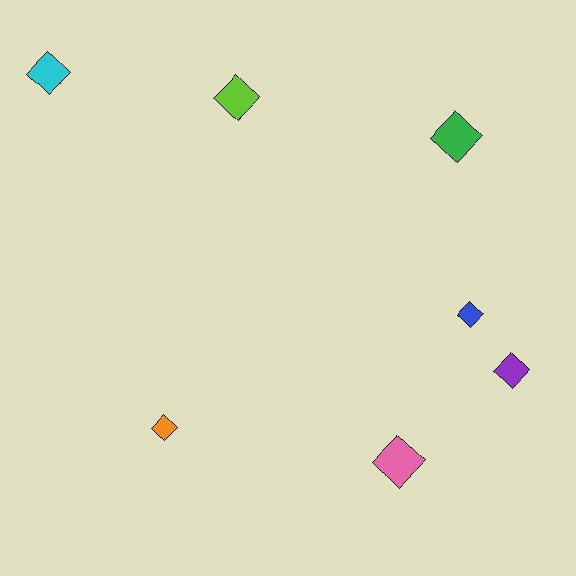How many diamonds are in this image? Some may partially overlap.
There are 7 diamonds.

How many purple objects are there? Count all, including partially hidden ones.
There is 1 purple object.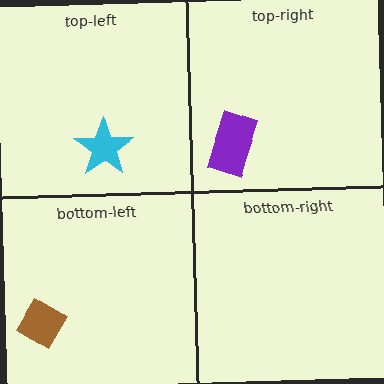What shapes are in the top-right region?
The purple rectangle.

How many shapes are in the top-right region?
1.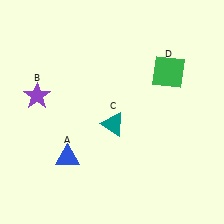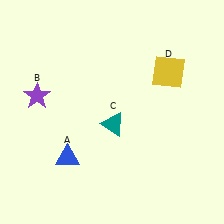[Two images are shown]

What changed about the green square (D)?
In Image 1, D is green. In Image 2, it changed to yellow.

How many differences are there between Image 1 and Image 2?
There is 1 difference between the two images.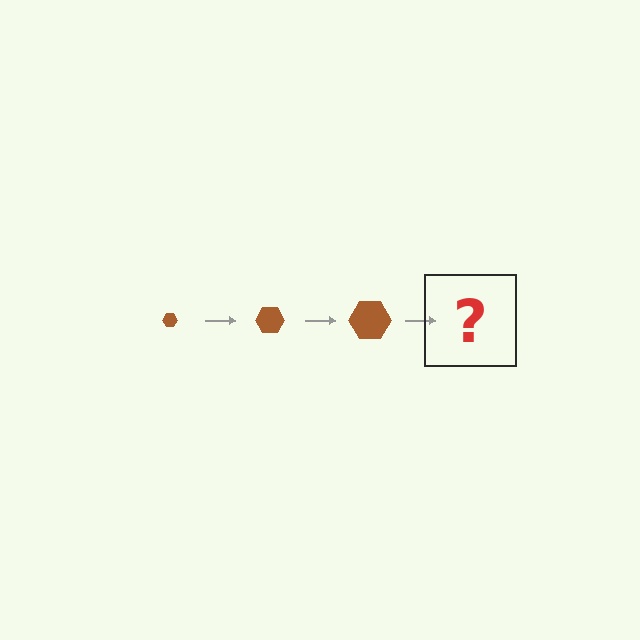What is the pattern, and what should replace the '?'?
The pattern is that the hexagon gets progressively larger each step. The '?' should be a brown hexagon, larger than the previous one.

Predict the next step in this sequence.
The next step is a brown hexagon, larger than the previous one.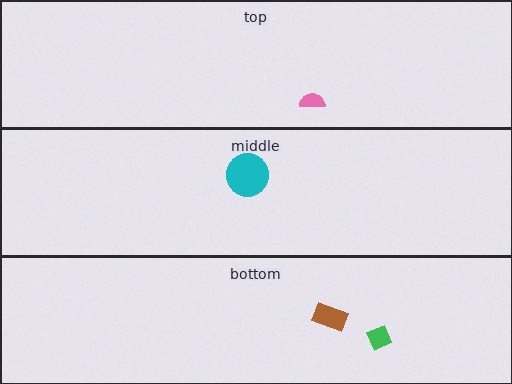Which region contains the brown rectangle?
The bottom region.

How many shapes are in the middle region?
1.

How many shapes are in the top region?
1.